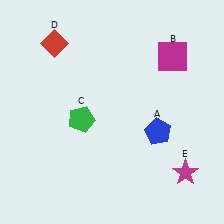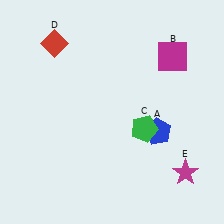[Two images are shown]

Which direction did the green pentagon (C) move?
The green pentagon (C) moved right.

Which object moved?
The green pentagon (C) moved right.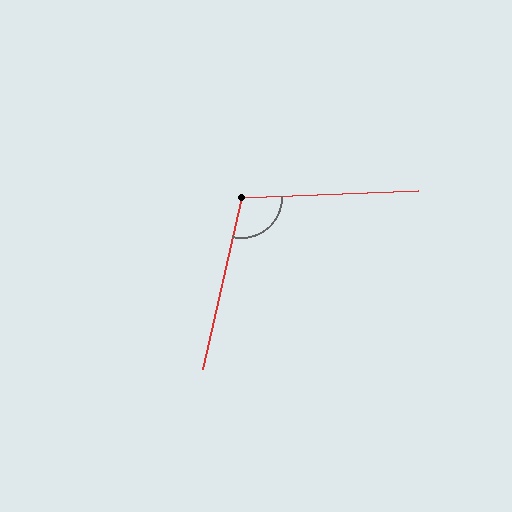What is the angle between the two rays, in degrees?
Approximately 105 degrees.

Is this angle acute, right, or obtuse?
It is obtuse.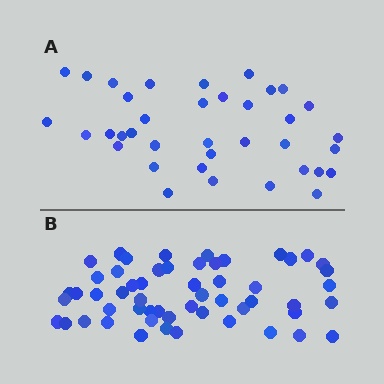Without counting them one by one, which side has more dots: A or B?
Region B (the bottom region) has more dots.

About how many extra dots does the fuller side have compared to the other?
Region B has approximately 20 more dots than region A.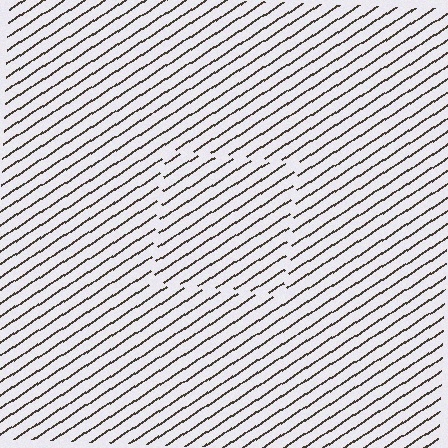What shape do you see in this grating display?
An illusory square. The interior of the shape contains the same grating, shifted by half a period — the contour is defined by the phase discontinuity where line-ends from the inner and outer gratings abut.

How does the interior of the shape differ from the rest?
The interior of the shape contains the same grating, shifted by half a period — the contour is defined by the phase discontinuity where line-ends from the inner and outer gratings abut.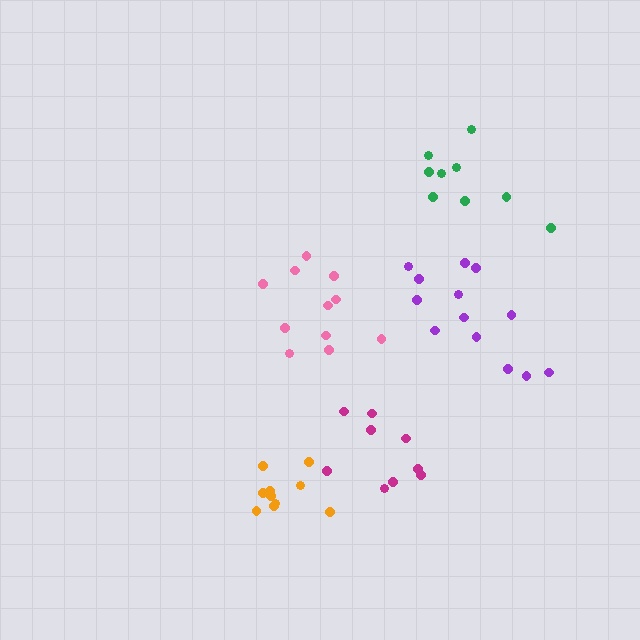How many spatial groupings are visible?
There are 5 spatial groupings.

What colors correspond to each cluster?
The clusters are colored: purple, orange, pink, magenta, green.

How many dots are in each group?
Group 1: 13 dots, Group 2: 10 dots, Group 3: 11 dots, Group 4: 9 dots, Group 5: 9 dots (52 total).